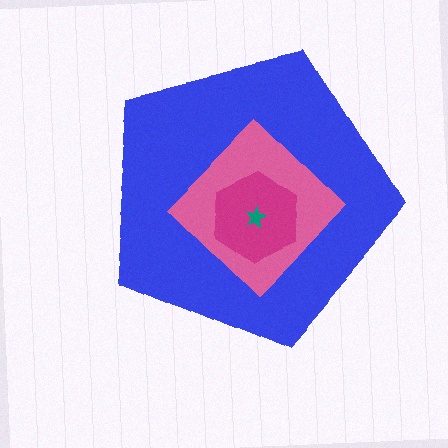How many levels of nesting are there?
4.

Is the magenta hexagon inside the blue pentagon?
Yes.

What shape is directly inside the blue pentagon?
The pink diamond.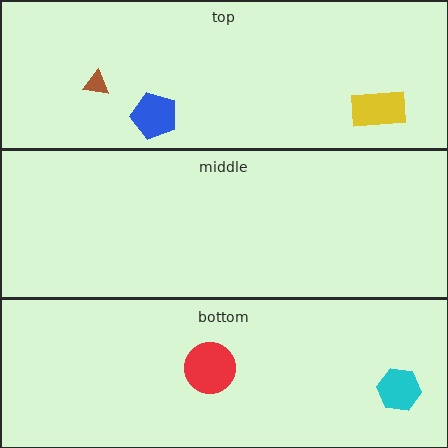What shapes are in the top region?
The yellow rectangle, the blue pentagon, the brown triangle.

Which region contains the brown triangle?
The top region.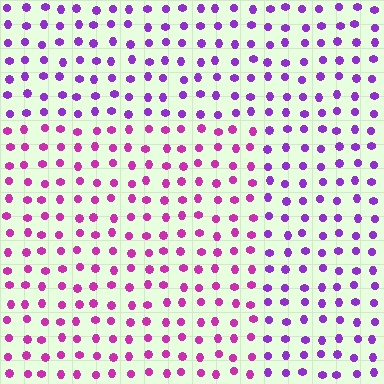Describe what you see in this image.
The image is filled with small purple elements in a uniform arrangement. A rectangle-shaped region is visible where the elements are tinted to a slightly different hue, forming a subtle color boundary.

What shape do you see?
I see a rectangle.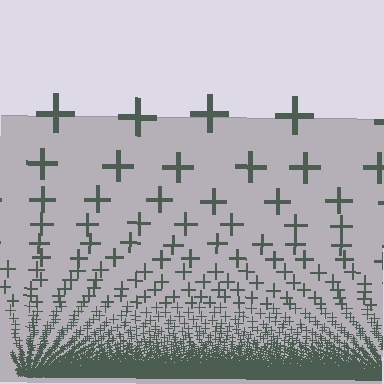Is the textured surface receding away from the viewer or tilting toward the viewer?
The surface appears to tilt toward the viewer. Texture elements get larger and sparser toward the top.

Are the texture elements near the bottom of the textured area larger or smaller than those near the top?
Smaller. The gradient is inverted — elements near the bottom are smaller and denser.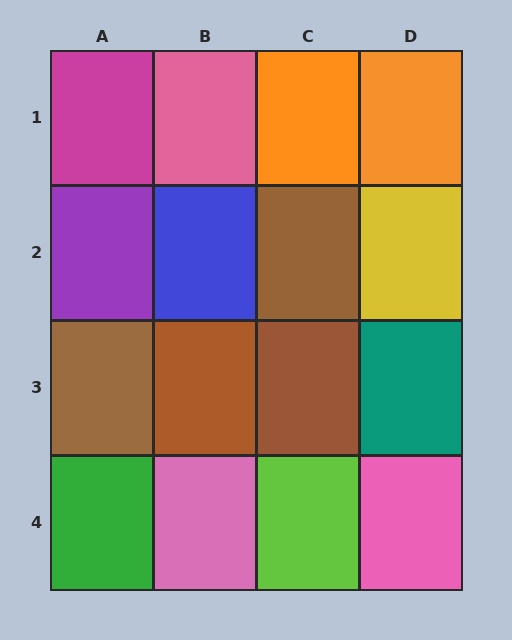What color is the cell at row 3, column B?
Brown.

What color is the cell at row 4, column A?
Green.